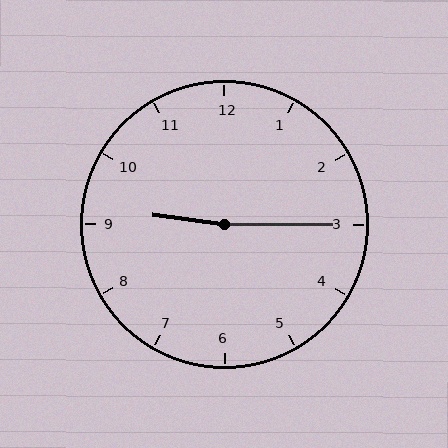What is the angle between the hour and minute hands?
Approximately 172 degrees.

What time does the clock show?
9:15.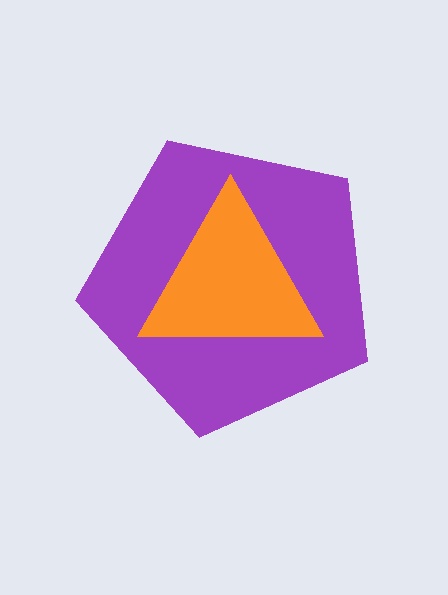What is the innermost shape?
The orange triangle.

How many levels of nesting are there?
2.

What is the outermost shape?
The purple pentagon.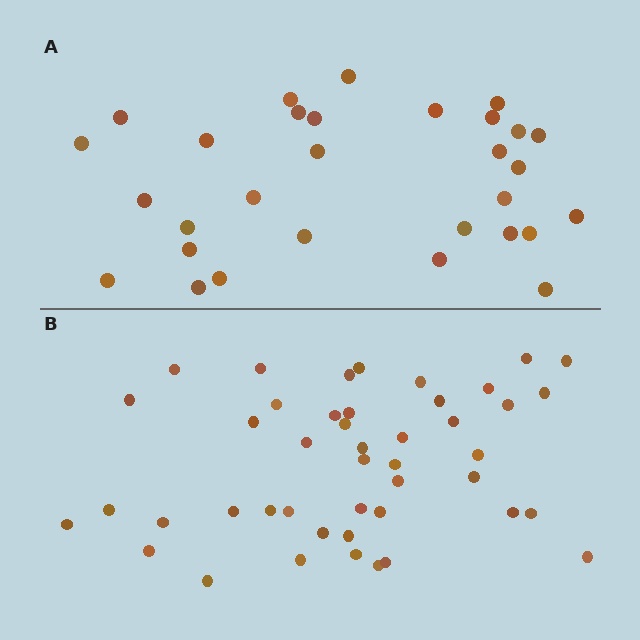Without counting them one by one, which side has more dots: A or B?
Region B (the bottom region) has more dots.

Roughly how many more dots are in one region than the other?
Region B has approximately 15 more dots than region A.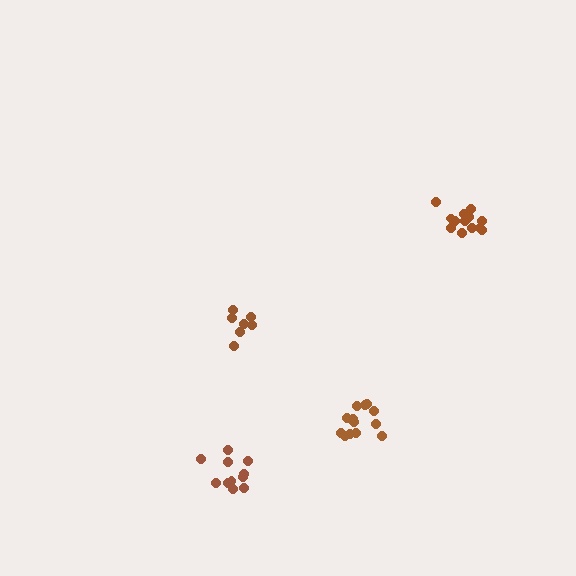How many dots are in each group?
Group 1: 7 dots, Group 2: 13 dots, Group 3: 11 dots, Group 4: 13 dots (44 total).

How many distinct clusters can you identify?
There are 4 distinct clusters.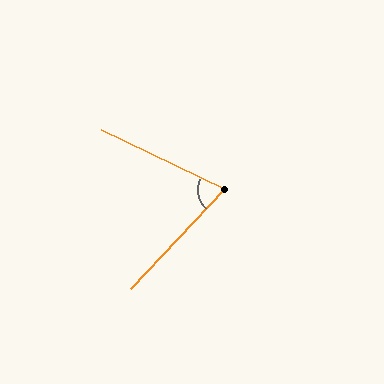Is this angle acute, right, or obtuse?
It is acute.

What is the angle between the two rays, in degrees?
Approximately 72 degrees.